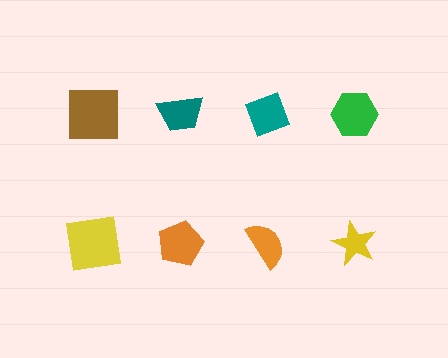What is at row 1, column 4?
A green hexagon.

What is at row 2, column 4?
A yellow star.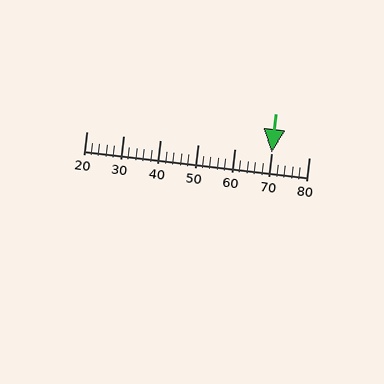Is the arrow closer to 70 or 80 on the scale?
The arrow is closer to 70.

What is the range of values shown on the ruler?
The ruler shows values from 20 to 80.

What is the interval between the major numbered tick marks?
The major tick marks are spaced 10 units apart.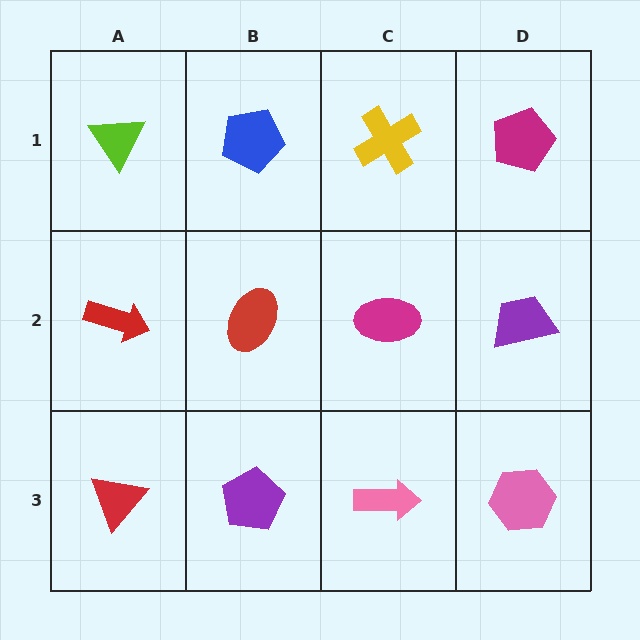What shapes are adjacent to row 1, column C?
A magenta ellipse (row 2, column C), a blue pentagon (row 1, column B), a magenta pentagon (row 1, column D).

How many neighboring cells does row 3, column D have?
2.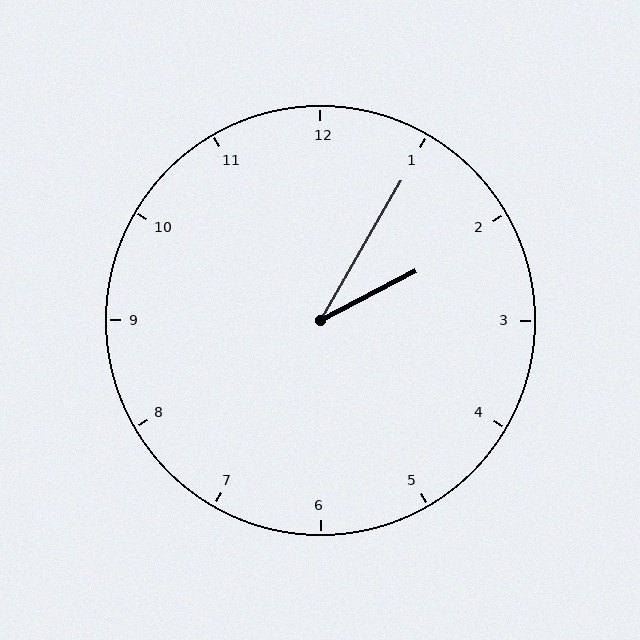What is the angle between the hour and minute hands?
Approximately 32 degrees.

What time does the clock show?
2:05.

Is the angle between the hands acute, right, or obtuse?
It is acute.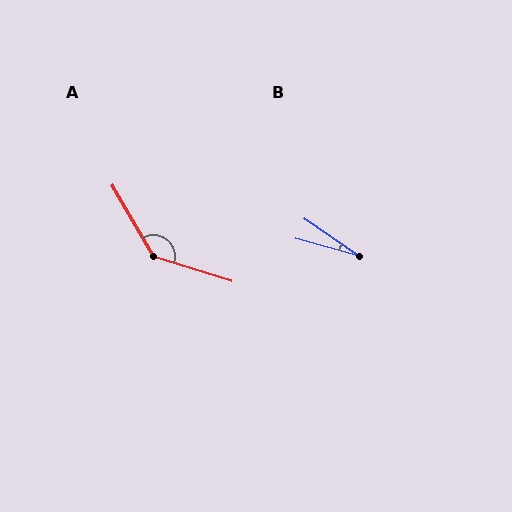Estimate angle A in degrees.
Approximately 137 degrees.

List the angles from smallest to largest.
B (19°), A (137°).